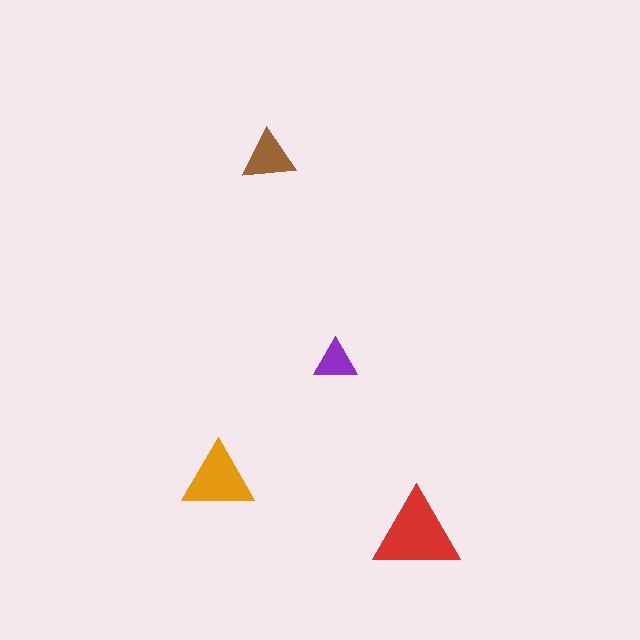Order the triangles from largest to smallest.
the red one, the orange one, the brown one, the purple one.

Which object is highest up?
The brown triangle is topmost.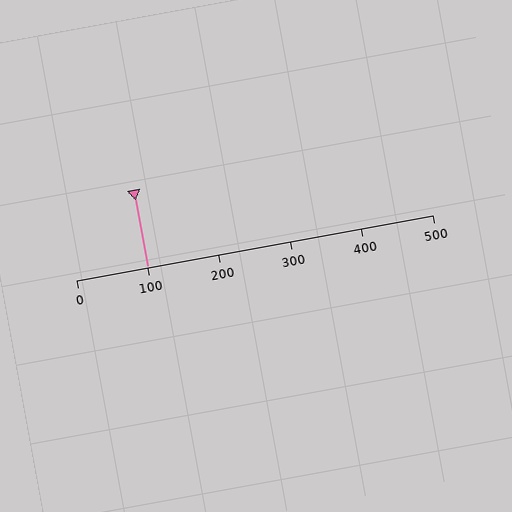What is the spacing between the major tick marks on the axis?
The major ticks are spaced 100 apart.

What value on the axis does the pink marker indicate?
The marker indicates approximately 100.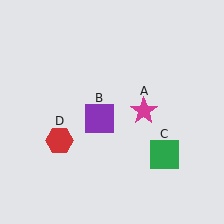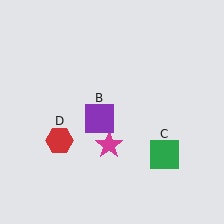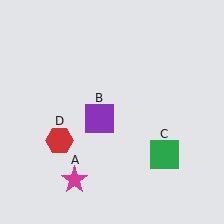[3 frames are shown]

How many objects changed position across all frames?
1 object changed position: magenta star (object A).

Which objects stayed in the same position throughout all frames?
Purple square (object B) and green square (object C) and red hexagon (object D) remained stationary.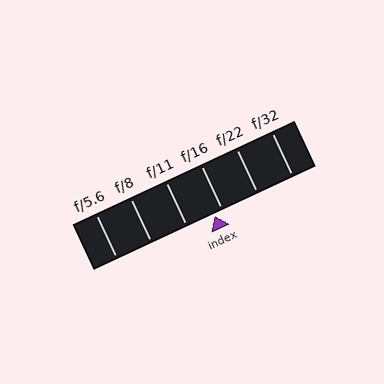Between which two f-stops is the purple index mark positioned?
The index mark is between f/11 and f/16.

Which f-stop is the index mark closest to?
The index mark is closest to f/16.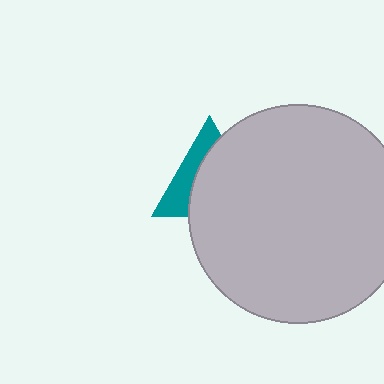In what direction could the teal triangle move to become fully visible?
The teal triangle could move left. That would shift it out from behind the light gray circle entirely.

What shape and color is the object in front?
The object in front is a light gray circle.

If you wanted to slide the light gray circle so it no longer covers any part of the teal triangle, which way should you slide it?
Slide it right — that is the most direct way to separate the two shapes.